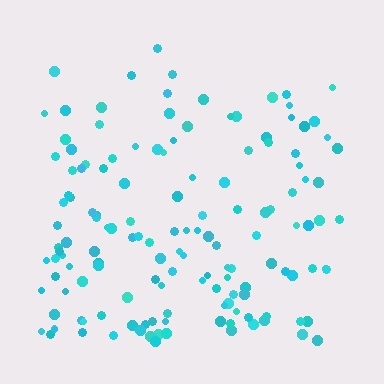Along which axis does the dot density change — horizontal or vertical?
Vertical.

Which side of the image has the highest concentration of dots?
The bottom.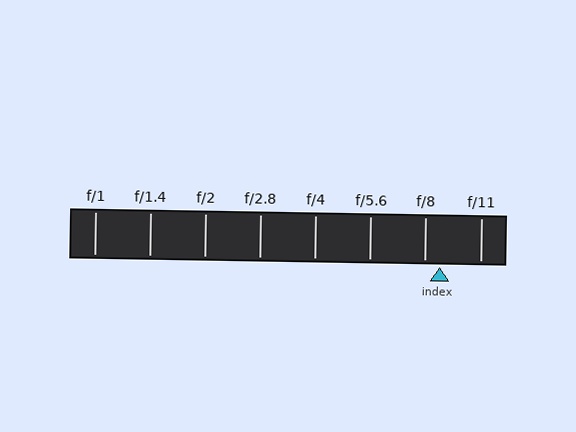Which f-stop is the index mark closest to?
The index mark is closest to f/8.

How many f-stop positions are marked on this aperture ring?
There are 8 f-stop positions marked.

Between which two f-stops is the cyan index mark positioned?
The index mark is between f/8 and f/11.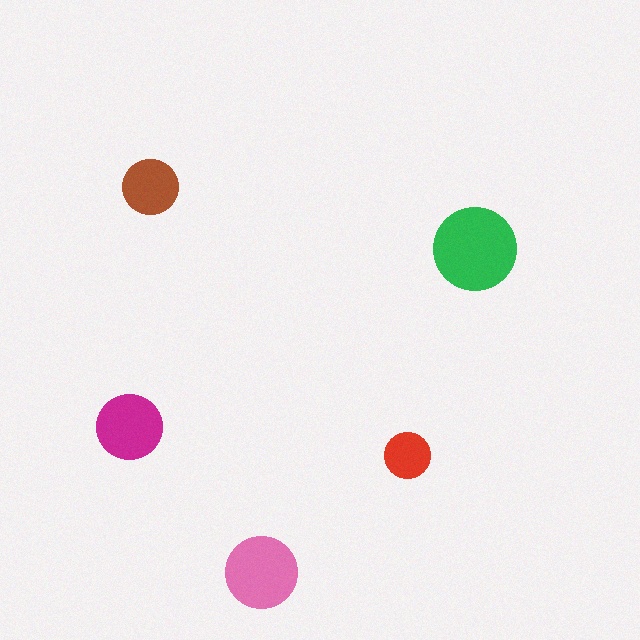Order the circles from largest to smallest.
the green one, the pink one, the magenta one, the brown one, the red one.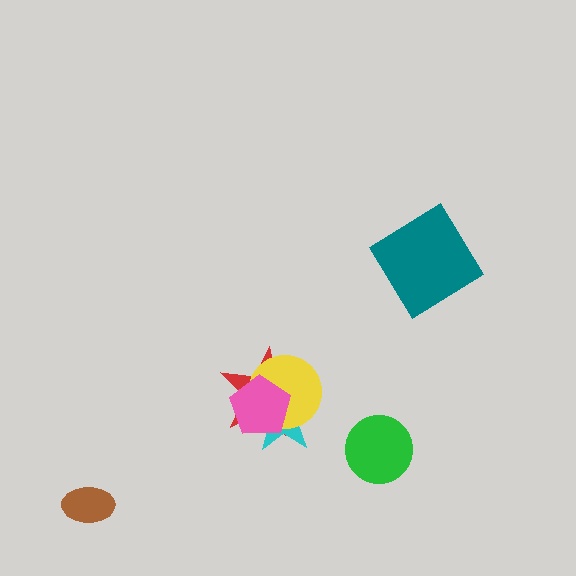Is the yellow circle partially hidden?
Yes, it is partially covered by another shape.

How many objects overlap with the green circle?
0 objects overlap with the green circle.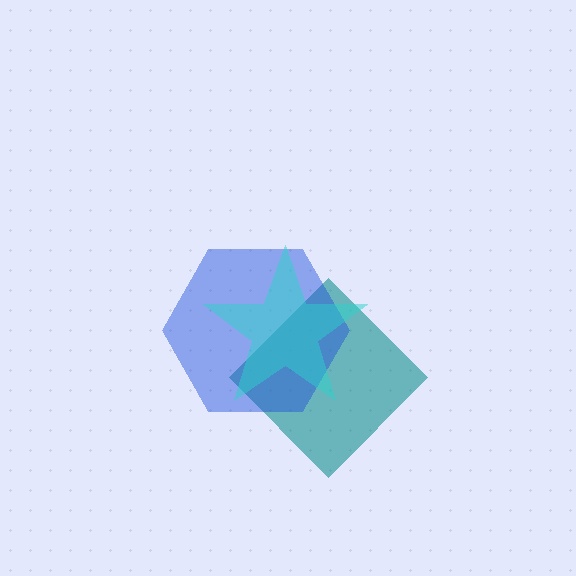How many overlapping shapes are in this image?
There are 3 overlapping shapes in the image.